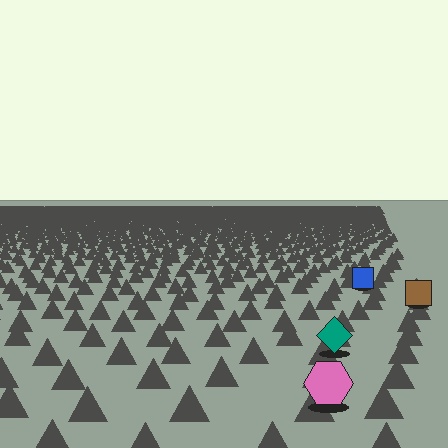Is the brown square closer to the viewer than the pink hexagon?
No. The pink hexagon is closer — you can tell from the texture gradient: the ground texture is coarser near it.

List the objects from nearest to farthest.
From nearest to farthest: the pink hexagon, the teal diamond, the brown square, the blue square.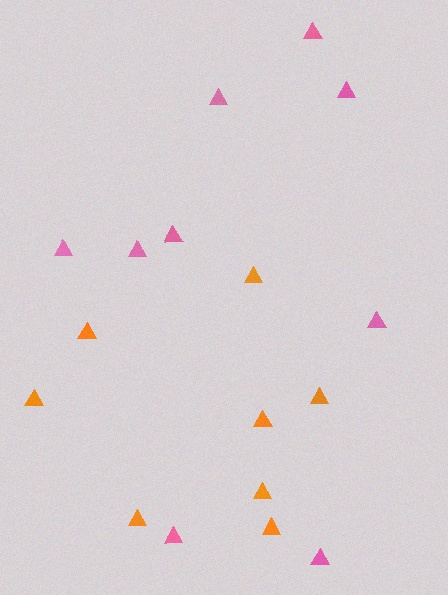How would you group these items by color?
There are 2 groups: one group of pink triangles (9) and one group of orange triangles (8).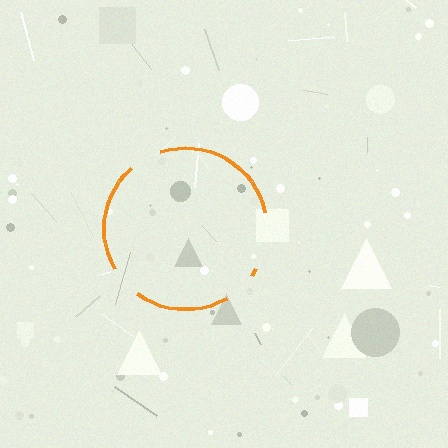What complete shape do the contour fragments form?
The contour fragments form a circle.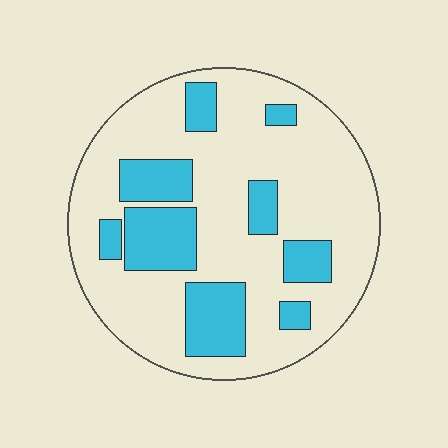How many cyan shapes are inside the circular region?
9.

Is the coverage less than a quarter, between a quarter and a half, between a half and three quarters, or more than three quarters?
Between a quarter and a half.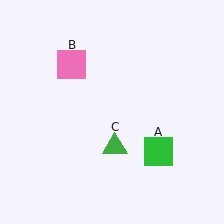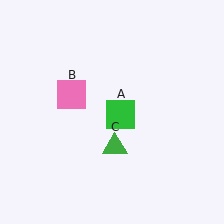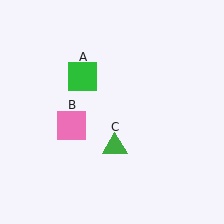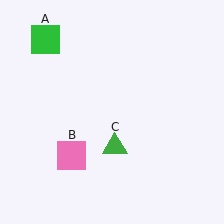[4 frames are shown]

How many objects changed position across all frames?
2 objects changed position: green square (object A), pink square (object B).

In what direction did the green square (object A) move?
The green square (object A) moved up and to the left.